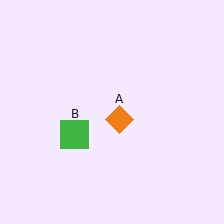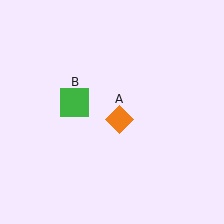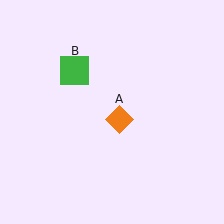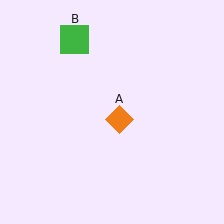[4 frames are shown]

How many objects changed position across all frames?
1 object changed position: green square (object B).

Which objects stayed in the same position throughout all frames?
Orange diamond (object A) remained stationary.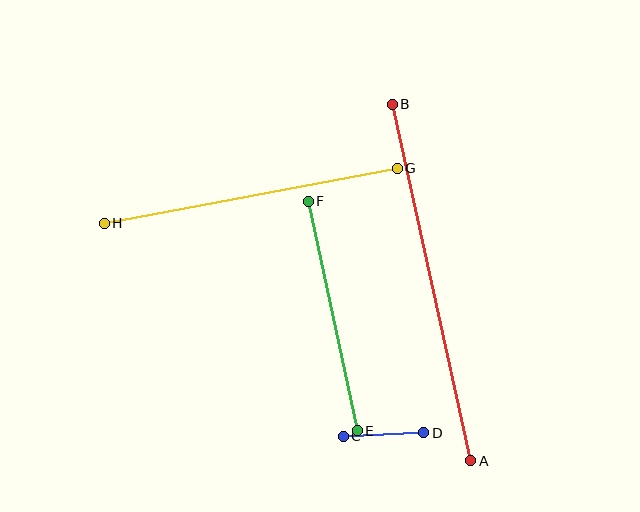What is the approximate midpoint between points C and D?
The midpoint is at approximately (383, 434) pixels.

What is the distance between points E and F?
The distance is approximately 235 pixels.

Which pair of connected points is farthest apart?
Points A and B are farthest apart.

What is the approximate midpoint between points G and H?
The midpoint is at approximately (251, 196) pixels.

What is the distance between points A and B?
The distance is approximately 365 pixels.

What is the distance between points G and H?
The distance is approximately 298 pixels.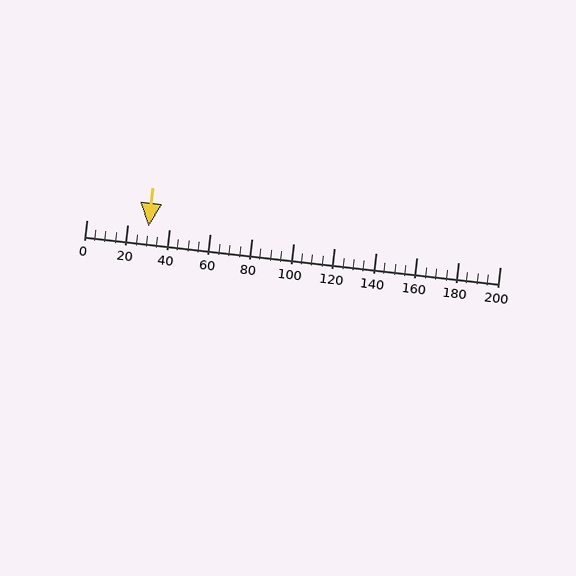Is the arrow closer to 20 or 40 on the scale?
The arrow is closer to 40.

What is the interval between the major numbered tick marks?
The major tick marks are spaced 20 units apart.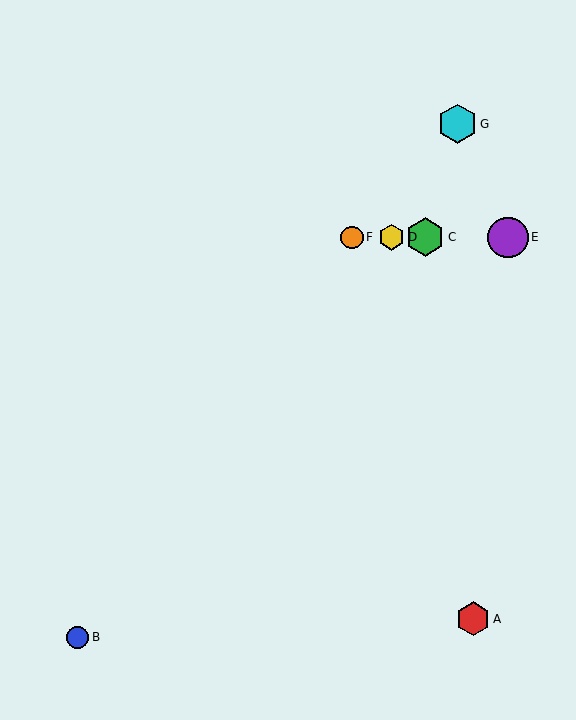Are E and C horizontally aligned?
Yes, both are at y≈237.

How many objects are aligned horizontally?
4 objects (C, D, E, F) are aligned horizontally.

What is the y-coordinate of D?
Object D is at y≈237.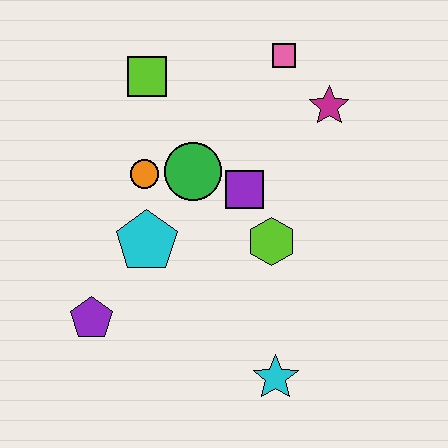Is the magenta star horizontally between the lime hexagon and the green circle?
No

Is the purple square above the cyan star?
Yes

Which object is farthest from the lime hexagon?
The lime square is farthest from the lime hexagon.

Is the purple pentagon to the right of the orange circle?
No